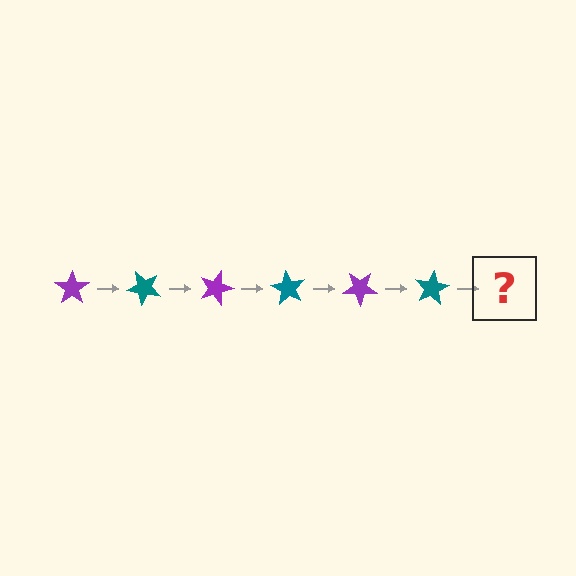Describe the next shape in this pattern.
It should be a purple star, rotated 270 degrees from the start.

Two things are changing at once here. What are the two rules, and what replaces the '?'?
The two rules are that it rotates 45 degrees each step and the color cycles through purple and teal. The '?' should be a purple star, rotated 270 degrees from the start.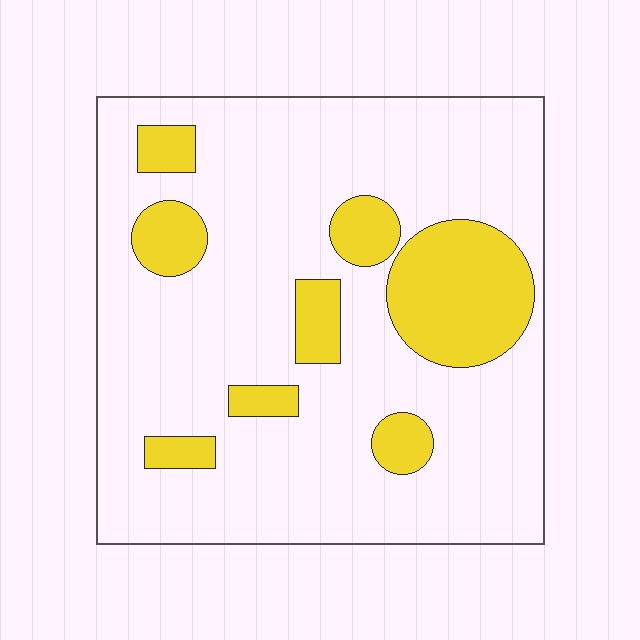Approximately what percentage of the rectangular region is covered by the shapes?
Approximately 20%.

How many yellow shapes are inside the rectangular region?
8.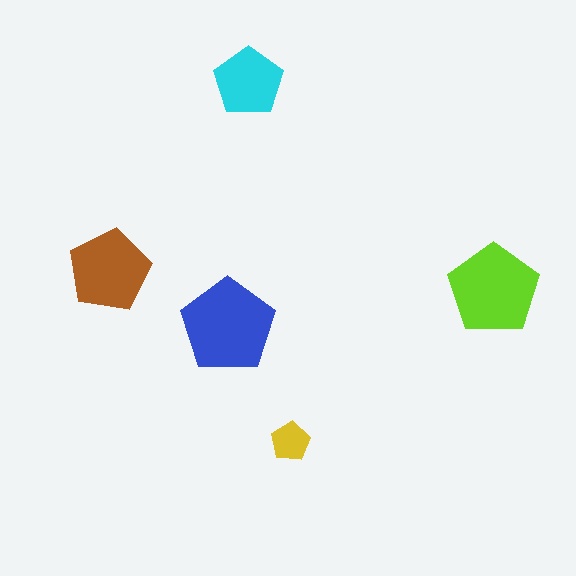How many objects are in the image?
There are 5 objects in the image.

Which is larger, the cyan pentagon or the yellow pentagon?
The cyan one.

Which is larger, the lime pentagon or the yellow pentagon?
The lime one.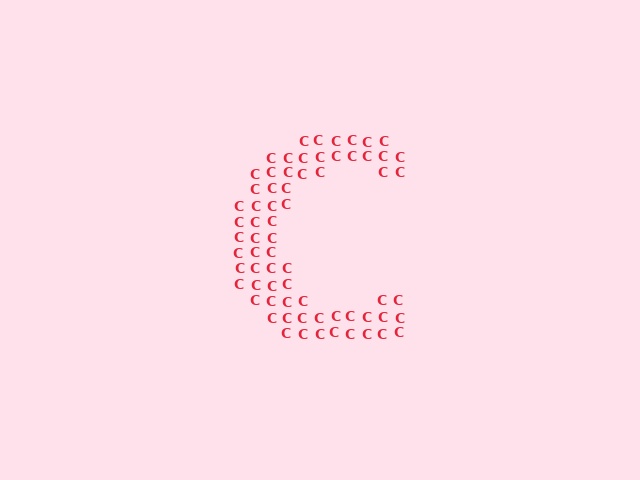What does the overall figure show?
The overall figure shows the letter C.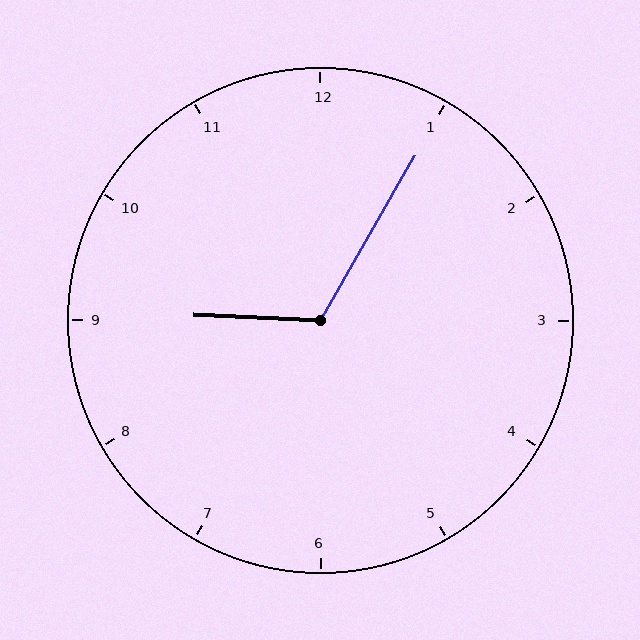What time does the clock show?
9:05.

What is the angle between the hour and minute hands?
Approximately 118 degrees.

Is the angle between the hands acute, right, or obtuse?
It is obtuse.